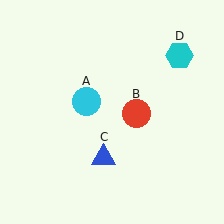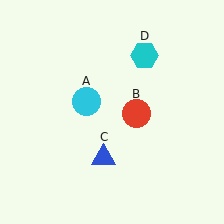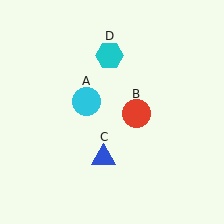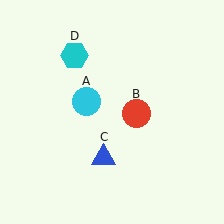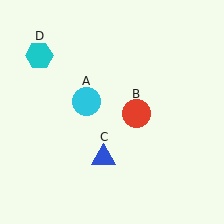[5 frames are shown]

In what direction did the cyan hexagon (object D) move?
The cyan hexagon (object D) moved left.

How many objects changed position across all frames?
1 object changed position: cyan hexagon (object D).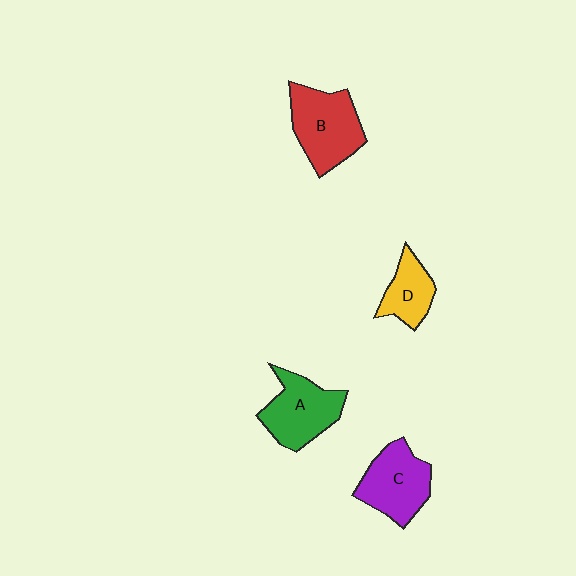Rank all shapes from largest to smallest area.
From largest to smallest: B (red), A (green), C (purple), D (yellow).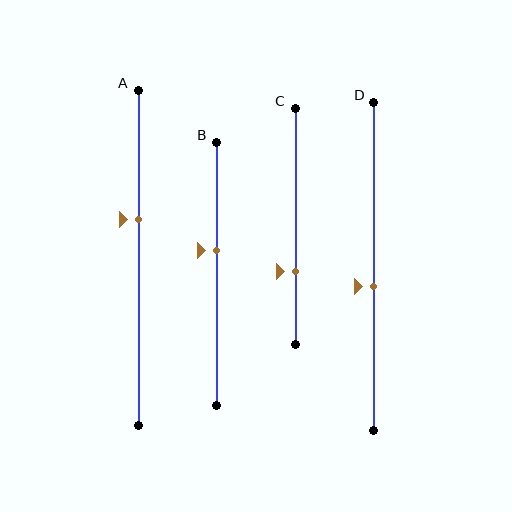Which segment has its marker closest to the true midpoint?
Segment D has its marker closest to the true midpoint.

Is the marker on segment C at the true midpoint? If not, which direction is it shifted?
No, the marker on segment C is shifted downward by about 19% of the segment length.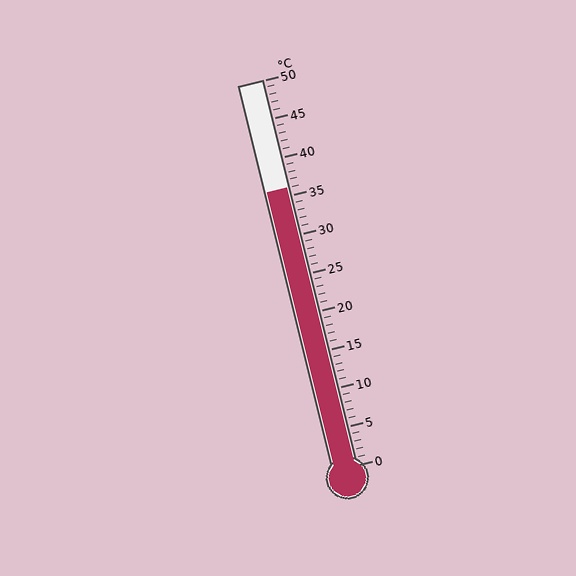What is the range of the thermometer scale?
The thermometer scale ranges from 0°C to 50°C.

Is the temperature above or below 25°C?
The temperature is above 25°C.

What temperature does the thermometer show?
The thermometer shows approximately 36°C.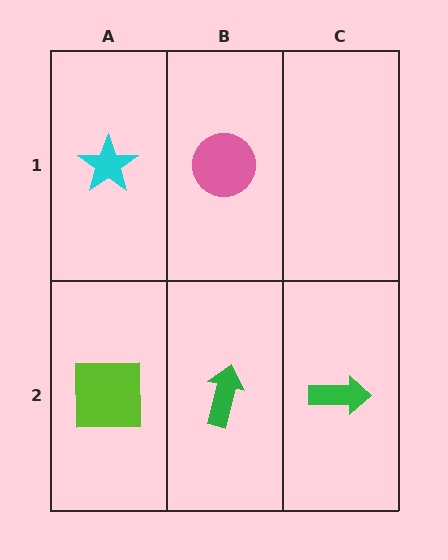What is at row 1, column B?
A pink circle.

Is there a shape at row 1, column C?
No, that cell is empty.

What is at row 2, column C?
A green arrow.